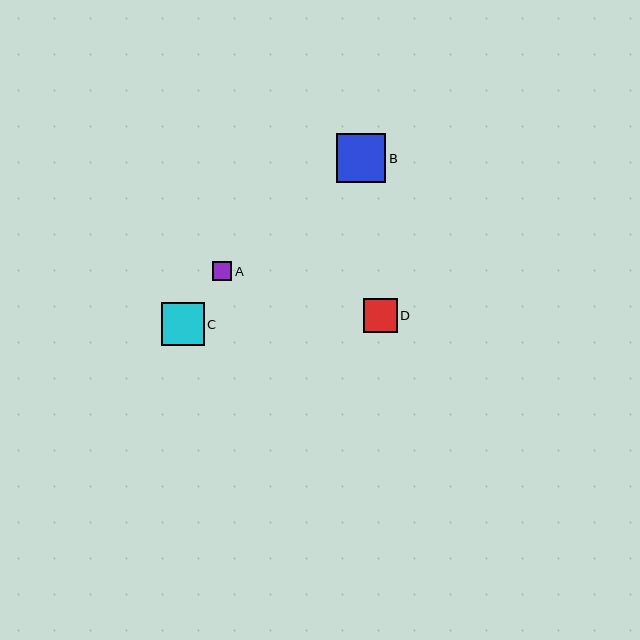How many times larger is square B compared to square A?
Square B is approximately 2.7 times the size of square A.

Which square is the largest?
Square B is the largest with a size of approximately 49 pixels.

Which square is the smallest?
Square A is the smallest with a size of approximately 19 pixels.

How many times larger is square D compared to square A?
Square D is approximately 1.8 times the size of square A.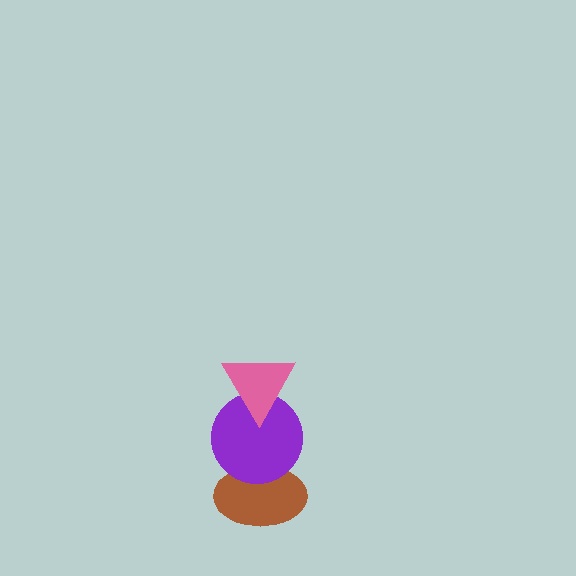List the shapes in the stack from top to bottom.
From top to bottom: the pink triangle, the purple circle, the brown ellipse.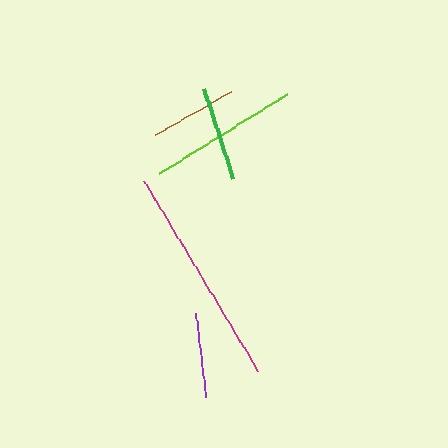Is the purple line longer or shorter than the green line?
The green line is longer than the purple line.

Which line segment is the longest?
The magenta line is the longest at approximately 222 pixels.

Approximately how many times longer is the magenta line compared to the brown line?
The magenta line is approximately 2.5 times the length of the brown line.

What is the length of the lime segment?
The lime segment is approximately 151 pixels long.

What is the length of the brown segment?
The brown segment is approximately 88 pixels long.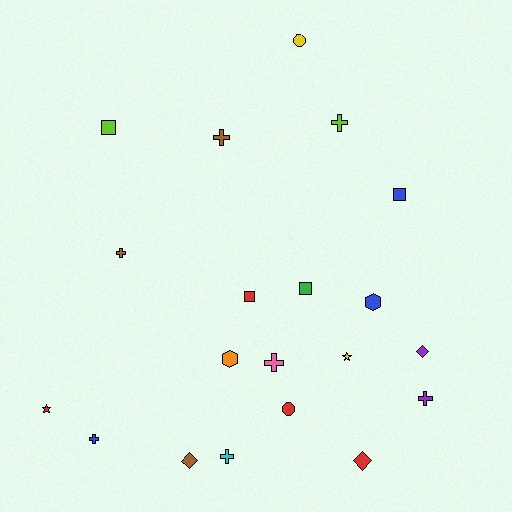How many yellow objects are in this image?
There are 2 yellow objects.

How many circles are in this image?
There are 2 circles.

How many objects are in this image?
There are 20 objects.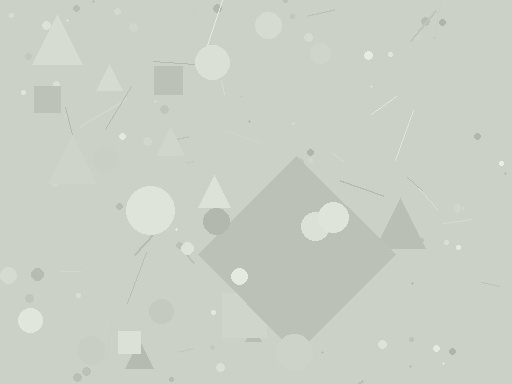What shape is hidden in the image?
A diamond is hidden in the image.